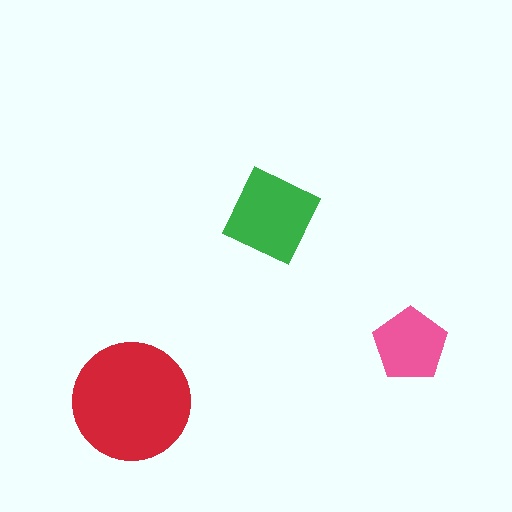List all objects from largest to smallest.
The red circle, the green square, the pink pentagon.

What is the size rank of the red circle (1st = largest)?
1st.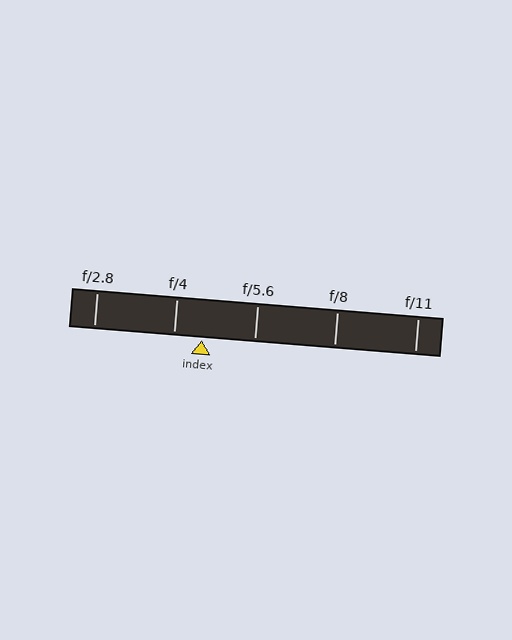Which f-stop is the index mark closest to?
The index mark is closest to f/4.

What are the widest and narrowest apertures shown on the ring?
The widest aperture shown is f/2.8 and the narrowest is f/11.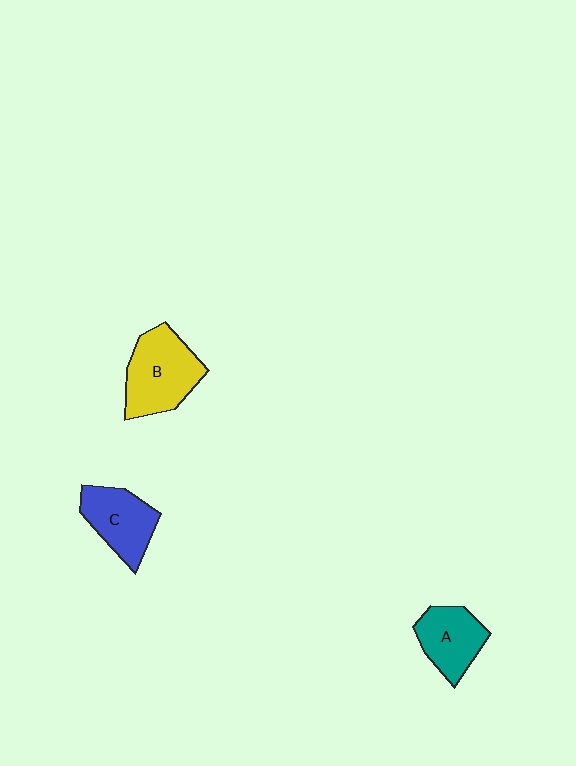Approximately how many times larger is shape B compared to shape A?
Approximately 1.4 times.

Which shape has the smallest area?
Shape A (teal).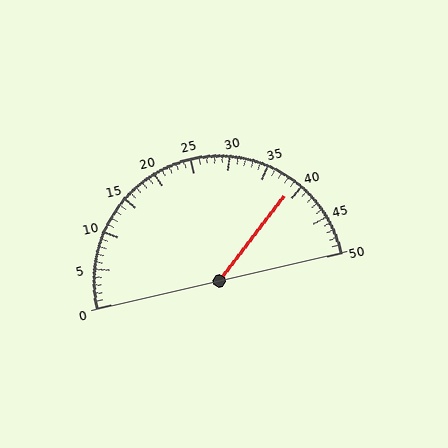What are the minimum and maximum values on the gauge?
The gauge ranges from 0 to 50.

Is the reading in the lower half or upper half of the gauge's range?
The reading is in the upper half of the range (0 to 50).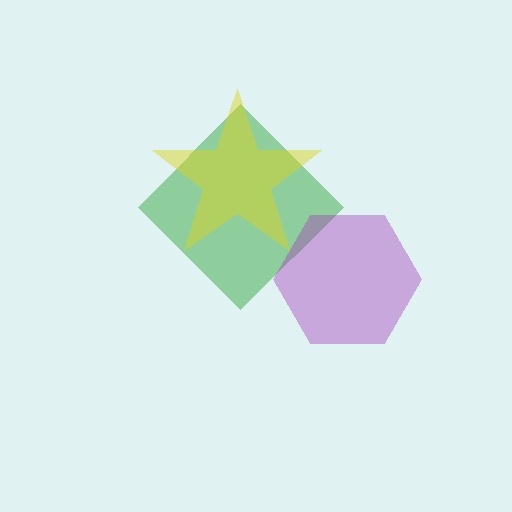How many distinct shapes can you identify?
There are 3 distinct shapes: a green diamond, a purple hexagon, a yellow star.